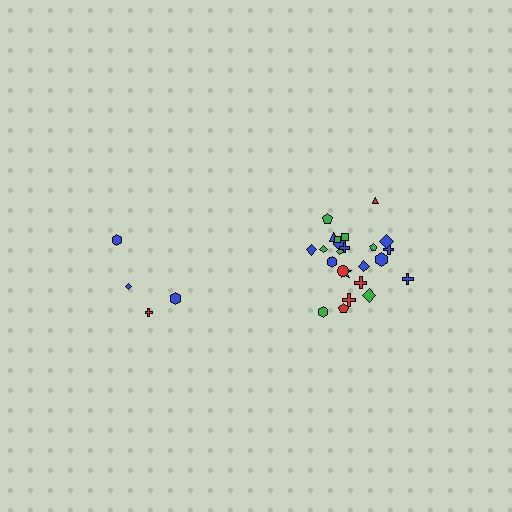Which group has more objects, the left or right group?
The right group.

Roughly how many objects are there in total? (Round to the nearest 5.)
Roughly 30 objects in total.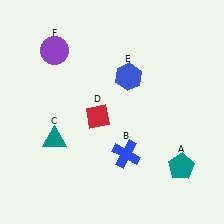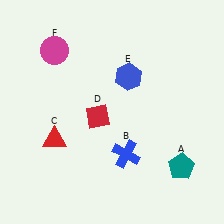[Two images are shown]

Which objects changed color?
C changed from teal to red. F changed from purple to magenta.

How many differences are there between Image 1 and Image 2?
There are 2 differences between the two images.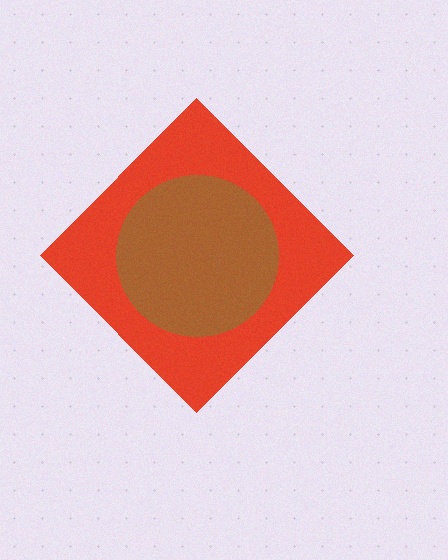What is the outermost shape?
The red diamond.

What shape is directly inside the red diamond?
The brown circle.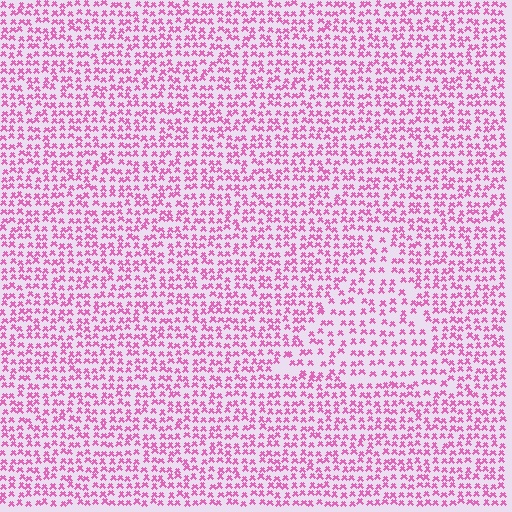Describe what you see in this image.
The image contains small pink elements arranged at two different densities. A triangle-shaped region is visible where the elements are less densely packed than the surrounding area.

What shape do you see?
I see a triangle.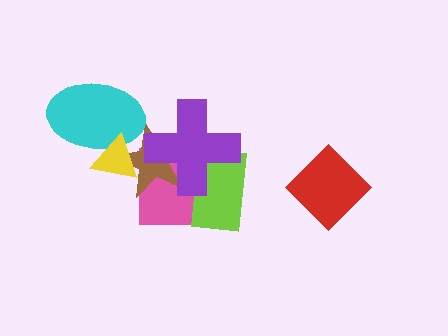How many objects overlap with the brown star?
4 objects overlap with the brown star.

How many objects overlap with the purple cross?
3 objects overlap with the purple cross.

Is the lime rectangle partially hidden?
Yes, it is partially covered by another shape.